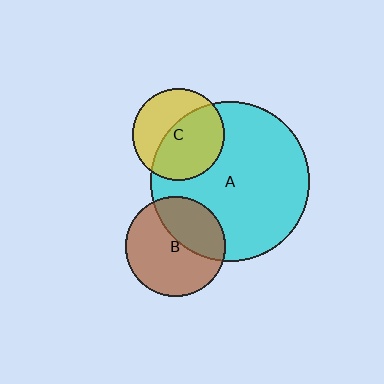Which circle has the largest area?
Circle A (cyan).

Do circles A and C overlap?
Yes.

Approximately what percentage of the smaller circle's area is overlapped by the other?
Approximately 55%.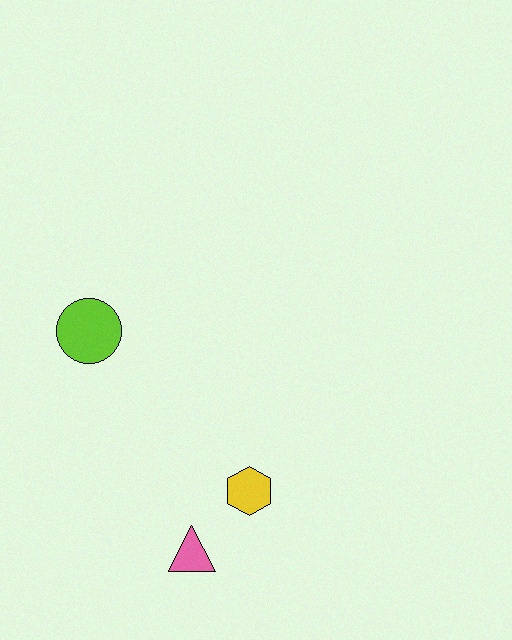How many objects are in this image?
There are 3 objects.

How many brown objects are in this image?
There are no brown objects.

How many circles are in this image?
There is 1 circle.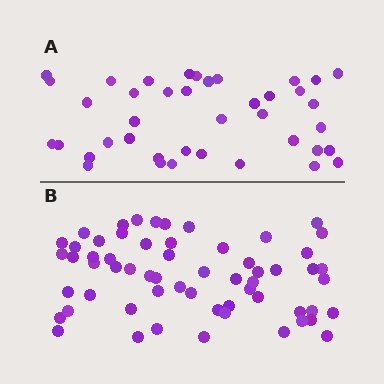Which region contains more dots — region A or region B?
Region B (the bottom region) has more dots.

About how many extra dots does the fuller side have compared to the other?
Region B has approximately 20 more dots than region A.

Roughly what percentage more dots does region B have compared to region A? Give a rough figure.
About 50% more.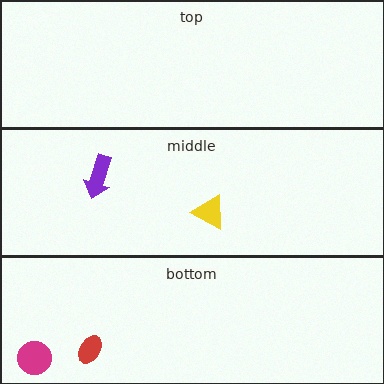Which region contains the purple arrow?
The middle region.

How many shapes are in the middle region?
2.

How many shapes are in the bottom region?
2.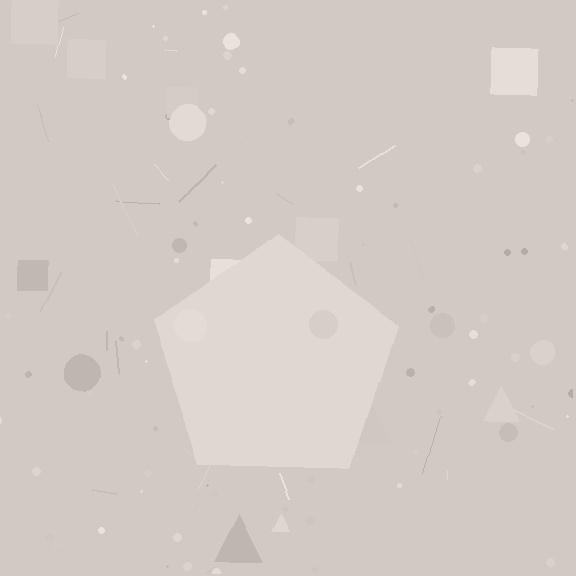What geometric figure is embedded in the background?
A pentagon is embedded in the background.